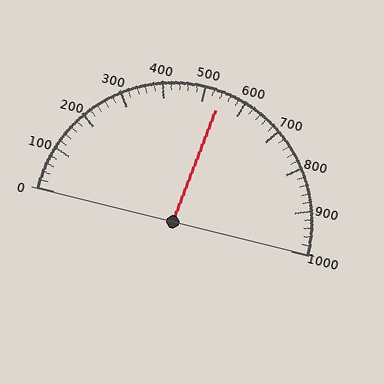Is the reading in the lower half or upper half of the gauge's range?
The reading is in the upper half of the range (0 to 1000).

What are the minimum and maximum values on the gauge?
The gauge ranges from 0 to 1000.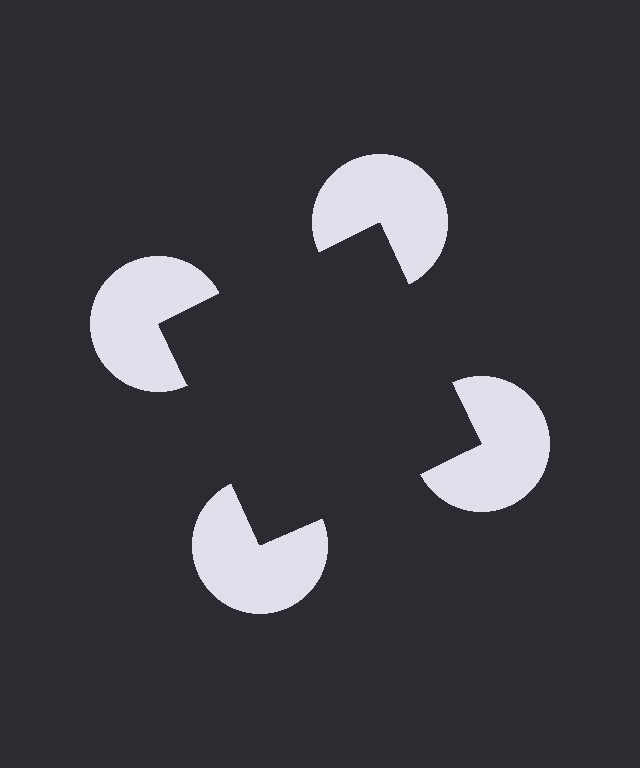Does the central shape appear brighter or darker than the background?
It typically appears slightly darker than the background, even though no actual brightness change is drawn.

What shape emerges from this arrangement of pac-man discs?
An illusory square — its edges are inferred from the aligned wedge cuts in the pac-man discs, not physically drawn.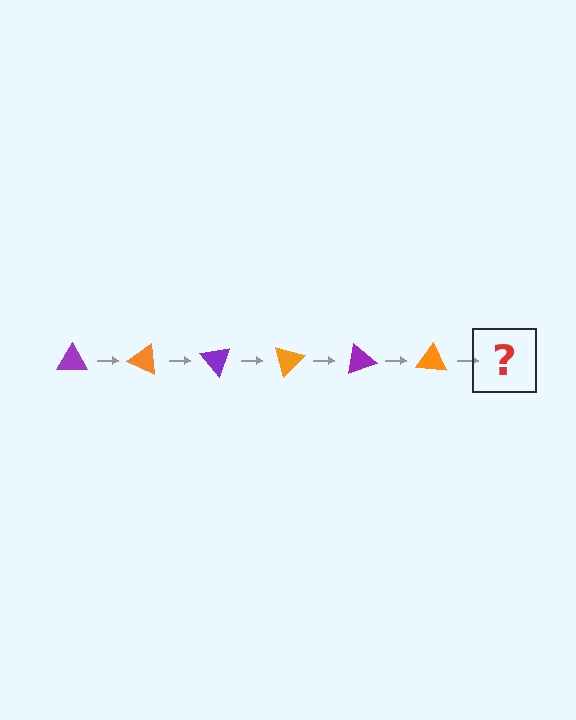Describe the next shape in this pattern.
It should be a purple triangle, rotated 150 degrees from the start.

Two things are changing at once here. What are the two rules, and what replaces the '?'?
The two rules are that it rotates 25 degrees each step and the color cycles through purple and orange. The '?' should be a purple triangle, rotated 150 degrees from the start.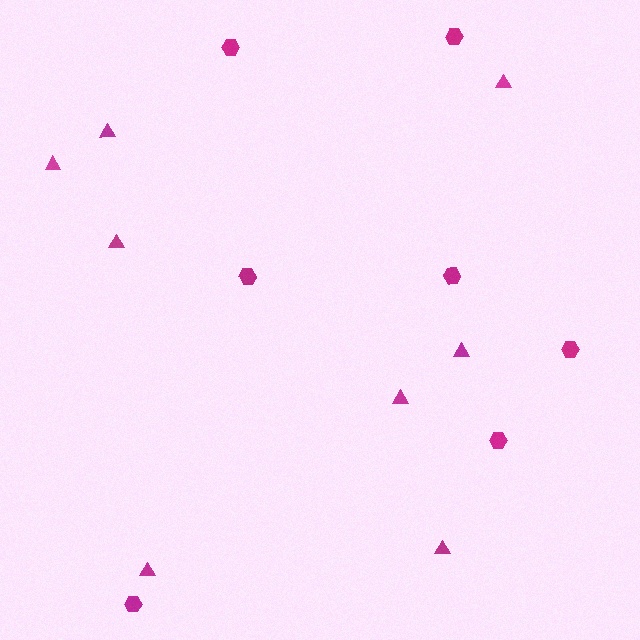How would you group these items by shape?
There are 2 groups: one group of triangles (8) and one group of hexagons (7).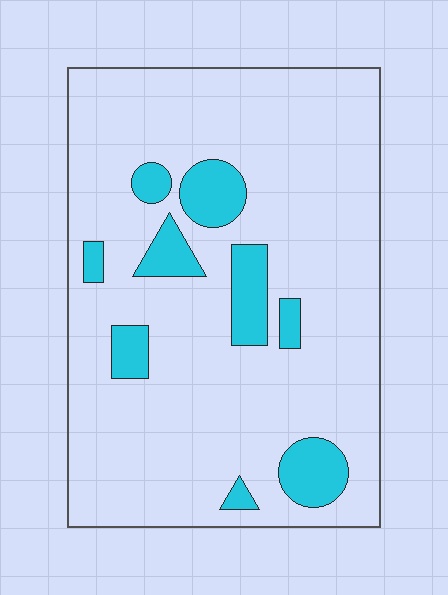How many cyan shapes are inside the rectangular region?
9.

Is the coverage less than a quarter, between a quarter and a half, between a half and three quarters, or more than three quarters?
Less than a quarter.